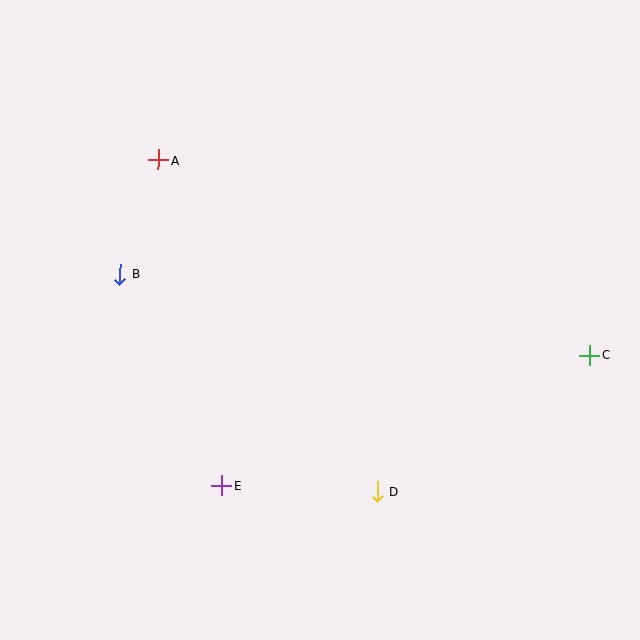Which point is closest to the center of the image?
Point D at (377, 491) is closest to the center.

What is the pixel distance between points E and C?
The distance between E and C is 390 pixels.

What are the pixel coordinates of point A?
Point A is at (158, 160).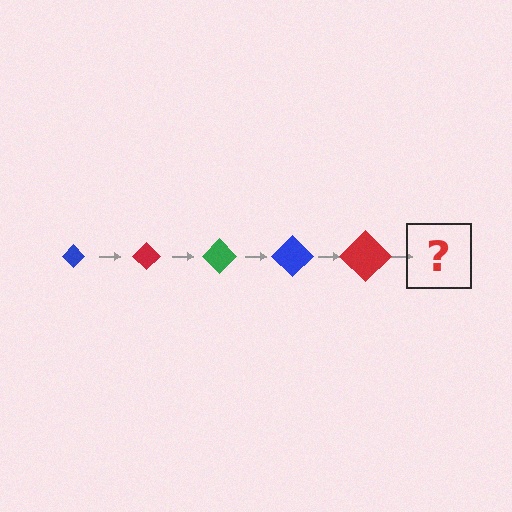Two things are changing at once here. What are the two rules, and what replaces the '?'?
The two rules are that the diamond grows larger each step and the color cycles through blue, red, and green. The '?' should be a green diamond, larger than the previous one.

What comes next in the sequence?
The next element should be a green diamond, larger than the previous one.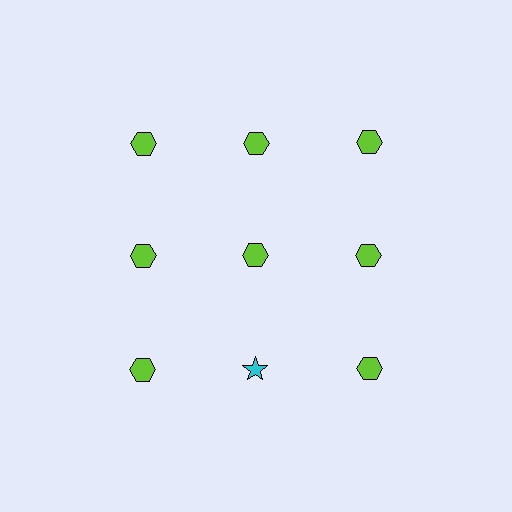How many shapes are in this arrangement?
There are 9 shapes arranged in a grid pattern.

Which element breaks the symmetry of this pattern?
The cyan star in the third row, second from left column breaks the symmetry. All other shapes are lime hexagons.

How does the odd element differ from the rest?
It differs in both color (cyan instead of lime) and shape (star instead of hexagon).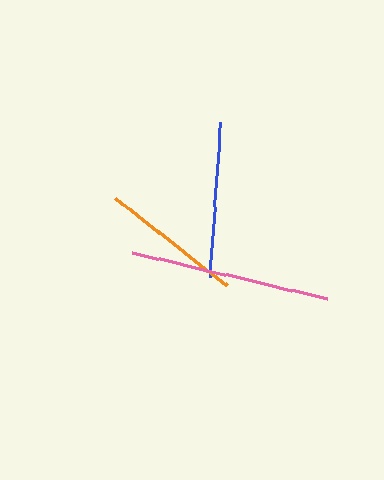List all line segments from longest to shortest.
From longest to shortest: pink, blue, orange.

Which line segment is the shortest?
The orange line is the shortest at approximately 141 pixels.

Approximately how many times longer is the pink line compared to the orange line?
The pink line is approximately 1.4 times the length of the orange line.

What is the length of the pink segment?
The pink segment is approximately 200 pixels long.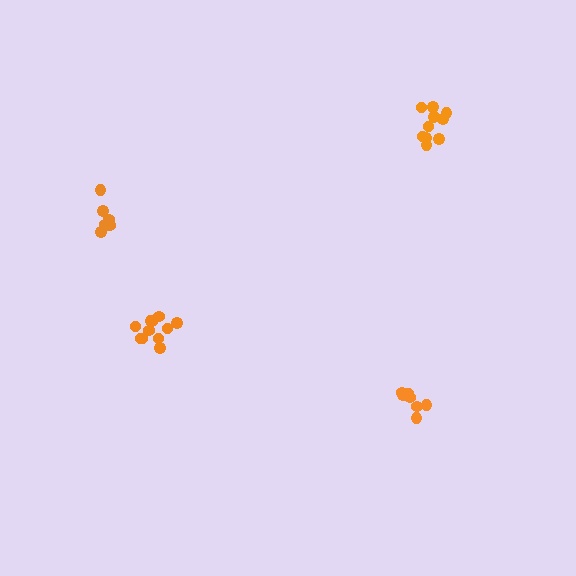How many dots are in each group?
Group 1: 11 dots, Group 2: 7 dots, Group 3: 7 dots, Group 4: 10 dots (35 total).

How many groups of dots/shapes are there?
There are 4 groups.